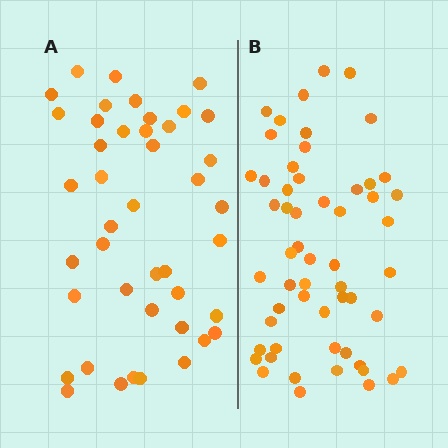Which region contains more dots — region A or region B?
Region B (the right region) has more dots.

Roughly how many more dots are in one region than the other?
Region B has approximately 15 more dots than region A.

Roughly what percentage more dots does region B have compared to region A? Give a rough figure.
About 30% more.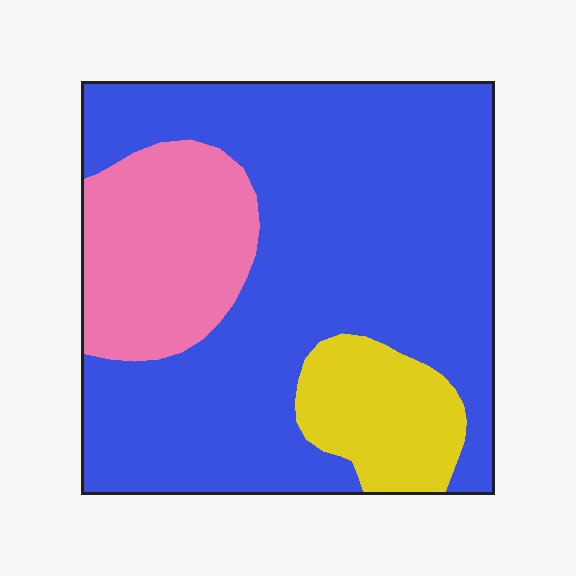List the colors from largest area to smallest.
From largest to smallest: blue, pink, yellow.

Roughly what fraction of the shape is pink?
Pink covers around 20% of the shape.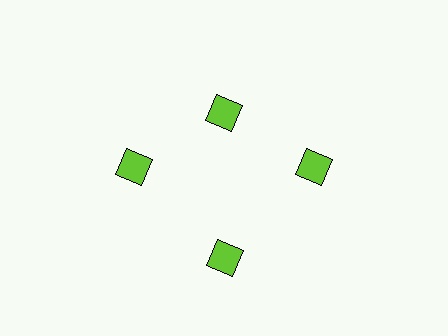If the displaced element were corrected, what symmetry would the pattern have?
It would have 4-fold rotational symmetry — the pattern would map onto itself every 90 degrees.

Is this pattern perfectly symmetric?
No. The 4 lime diamonds are arranged in a ring, but one element near the 12 o'clock position is pulled inward toward the center, breaking the 4-fold rotational symmetry.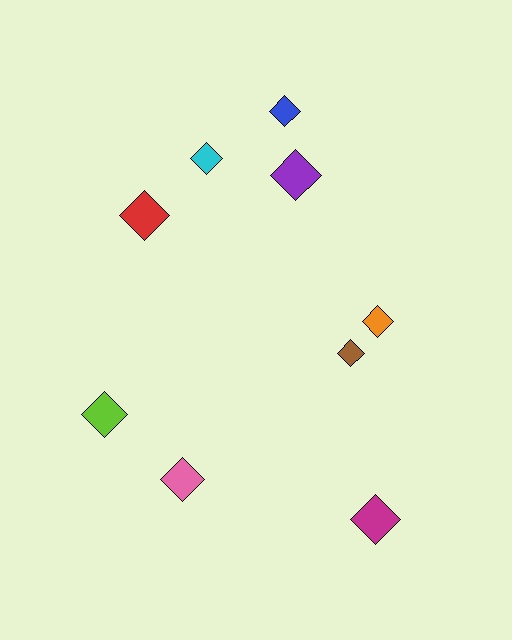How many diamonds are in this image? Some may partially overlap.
There are 9 diamonds.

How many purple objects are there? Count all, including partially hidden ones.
There is 1 purple object.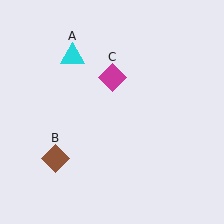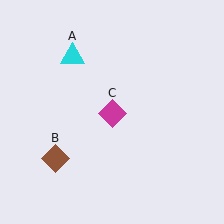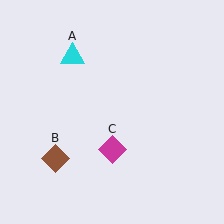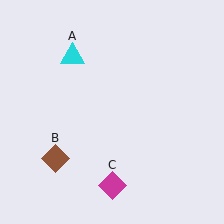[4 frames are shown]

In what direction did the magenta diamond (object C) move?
The magenta diamond (object C) moved down.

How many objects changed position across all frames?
1 object changed position: magenta diamond (object C).